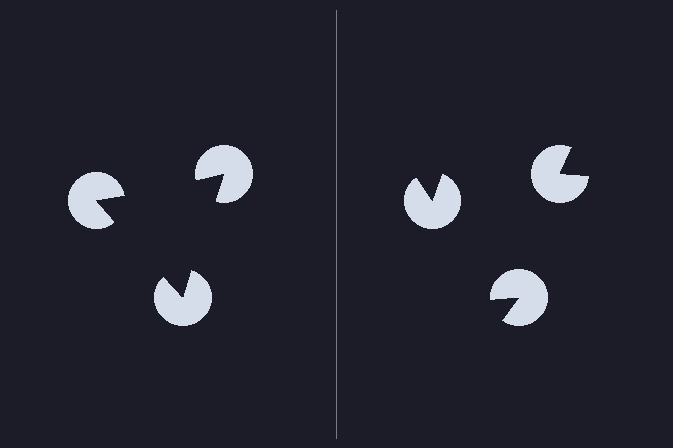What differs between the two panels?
The pac-man discs are positioned identically on both sides; only the wedge orientations differ. On the left they align to a triangle; on the right they are misaligned.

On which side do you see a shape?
An illusory triangle appears on the left side. On the right side the wedge cuts are rotated, so no coherent shape forms.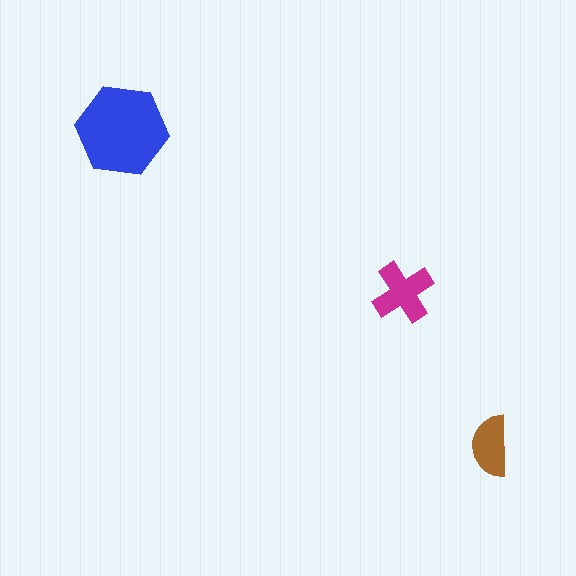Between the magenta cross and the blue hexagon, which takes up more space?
The blue hexagon.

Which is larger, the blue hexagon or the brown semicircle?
The blue hexagon.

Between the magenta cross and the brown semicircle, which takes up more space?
The magenta cross.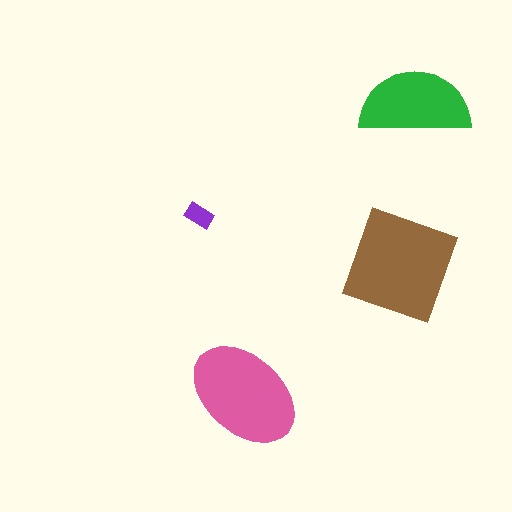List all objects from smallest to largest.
The purple rectangle, the green semicircle, the pink ellipse, the brown square.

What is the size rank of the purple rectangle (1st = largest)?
4th.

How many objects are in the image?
There are 4 objects in the image.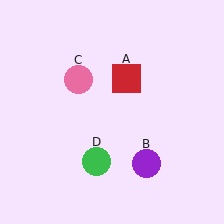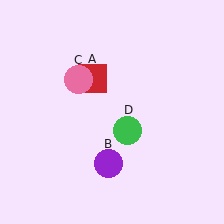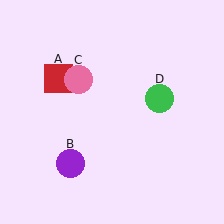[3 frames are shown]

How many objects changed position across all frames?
3 objects changed position: red square (object A), purple circle (object B), green circle (object D).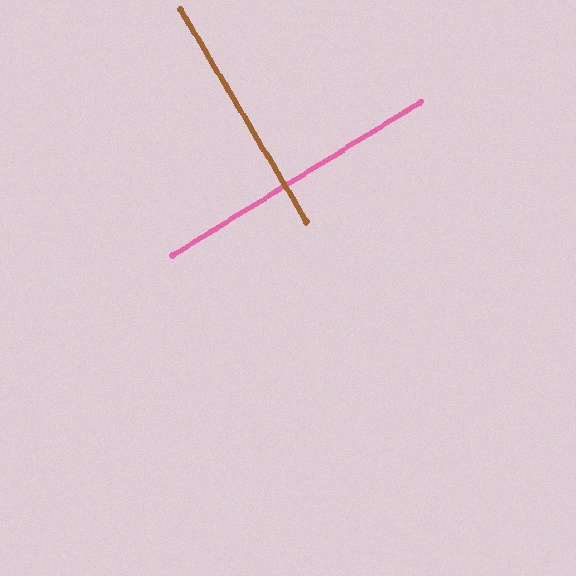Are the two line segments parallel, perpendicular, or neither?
Perpendicular — they meet at approximately 89°.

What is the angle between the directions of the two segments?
Approximately 89 degrees.